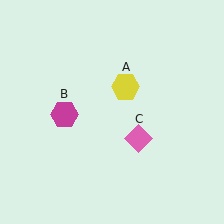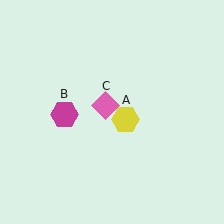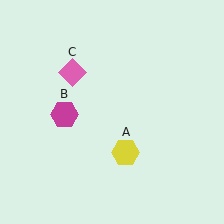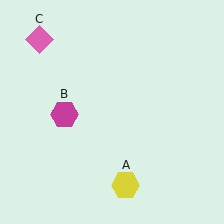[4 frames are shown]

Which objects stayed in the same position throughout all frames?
Magenta hexagon (object B) remained stationary.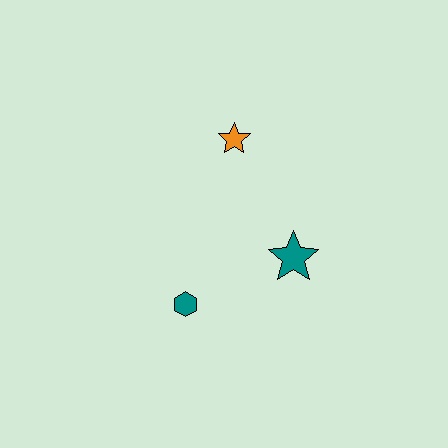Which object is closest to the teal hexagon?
The teal star is closest to the teal hexagon.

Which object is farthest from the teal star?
The orange star is farthest from the teal star.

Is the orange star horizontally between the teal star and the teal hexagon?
Yes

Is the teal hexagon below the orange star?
Yes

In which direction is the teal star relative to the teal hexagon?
The teal star is to the right of the teal hexagon.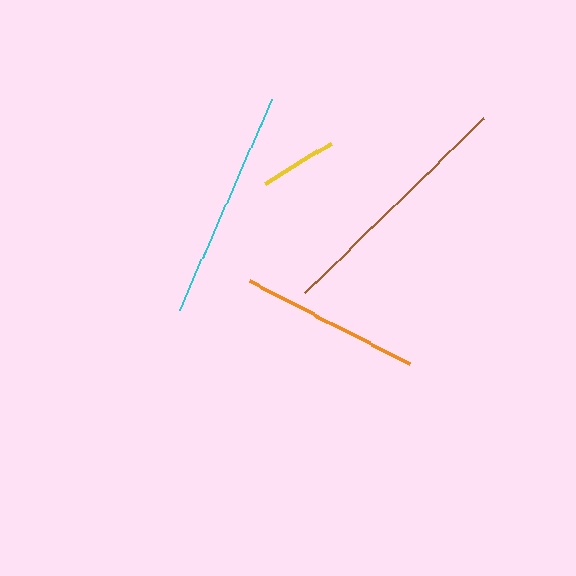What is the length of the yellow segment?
The yellow segment is approximately 77 pixels long.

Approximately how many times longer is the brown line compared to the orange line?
The brown line is approximately 1.4 times the length of the orange line.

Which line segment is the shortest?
The yellow line is the shortest at approximately 77 pixels.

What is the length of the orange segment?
The orange segment is approximately 180 pixels long.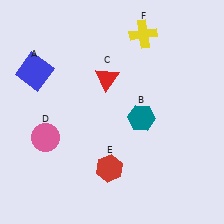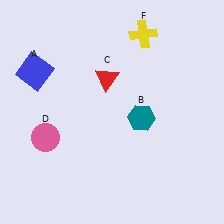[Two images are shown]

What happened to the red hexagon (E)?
The red hexagon (E) was removed in Image 2. It was in the bottom-left area of Image 1.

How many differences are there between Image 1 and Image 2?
There is 1 difference between the two images.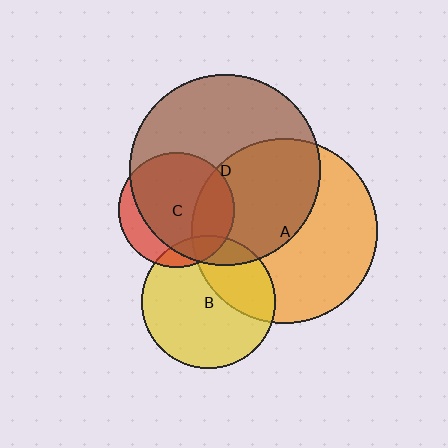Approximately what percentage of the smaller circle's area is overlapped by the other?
Approximately 80%.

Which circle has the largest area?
Circle D (brown).